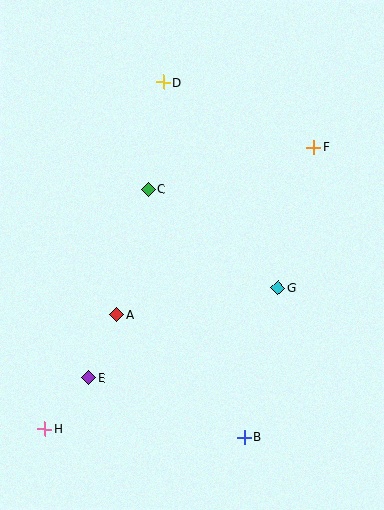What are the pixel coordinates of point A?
Point A is at (117, 315).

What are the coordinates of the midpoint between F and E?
The midpoint between F and E is at (201, 263).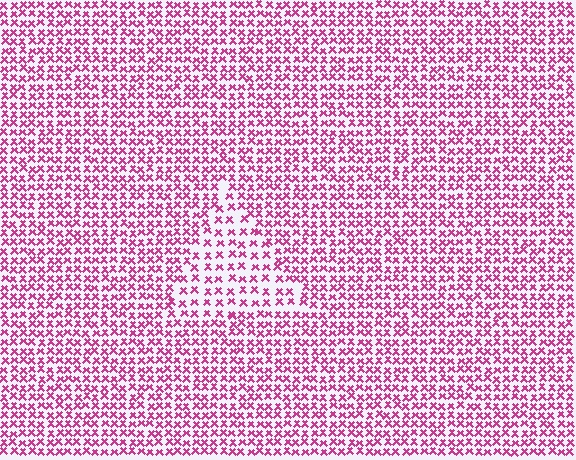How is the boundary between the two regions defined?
The boundary is defined by a change in element density (approximately 1.7x ratio). All elements are the same color, size, and shape.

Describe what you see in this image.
The image contains small magenta elements arranged at two different densities. A triangle-shaped region is visible where the elements are less densely packed than the surrounding area.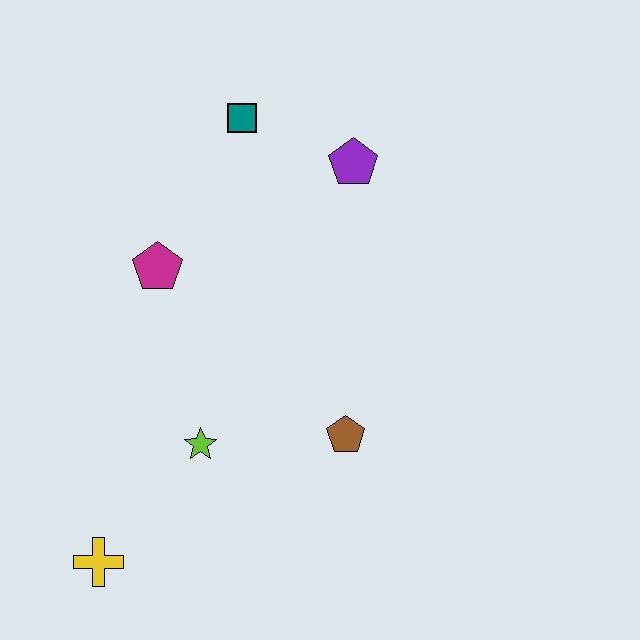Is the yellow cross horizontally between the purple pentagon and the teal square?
No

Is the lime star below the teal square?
Yes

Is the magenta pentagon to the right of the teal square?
No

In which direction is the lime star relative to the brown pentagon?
The lime star is to the left of the brown pentagon.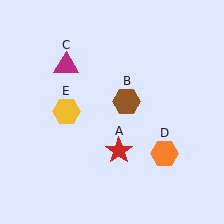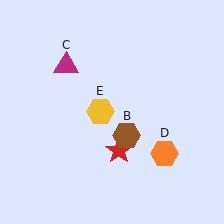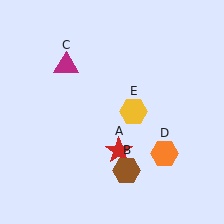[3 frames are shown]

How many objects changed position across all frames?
2 objects changed position: brown hexagon (object B), yellow hexagon (object E).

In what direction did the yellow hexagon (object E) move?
The yellow hexagon (object E) moved right.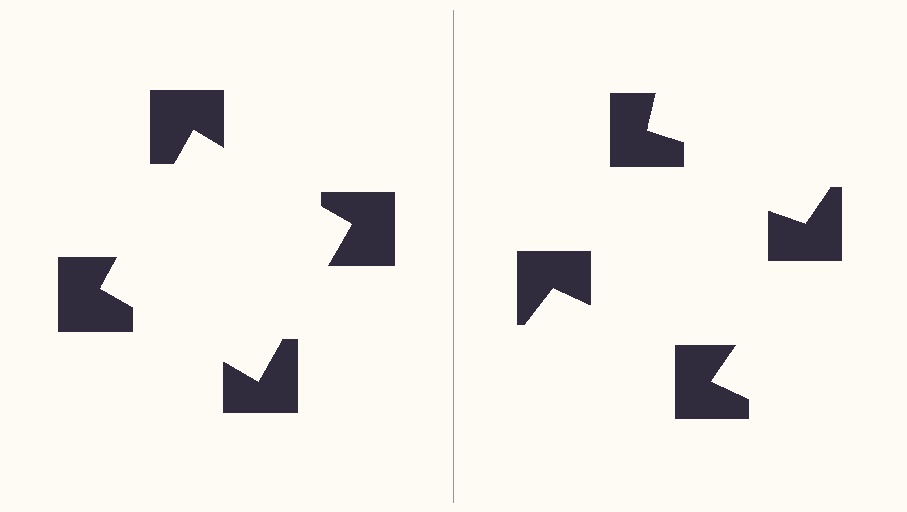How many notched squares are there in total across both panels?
8 — 4 on each side.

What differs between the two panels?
The notched squares are positioned identically on both sides; only the wedge orientations differ. On the left they align to a square; on the right they are misaligned.